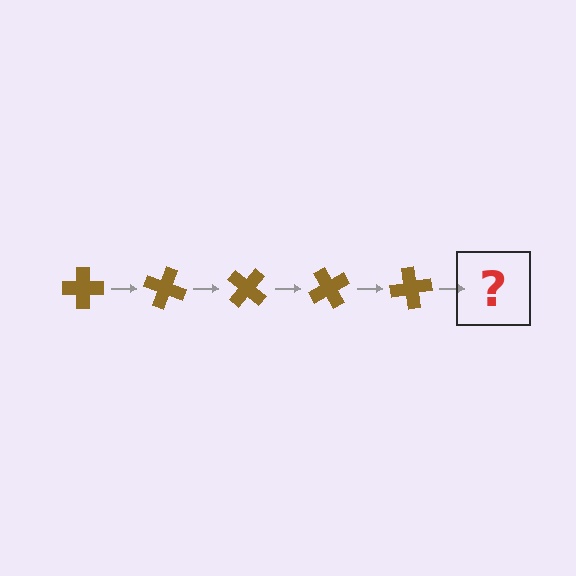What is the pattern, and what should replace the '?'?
The pattern is that the cross rotates 20 degrees each step. The '?' should be a brown cross rotated 100 degrees.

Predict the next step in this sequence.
The next step is a brown cross rotated 100 degrees.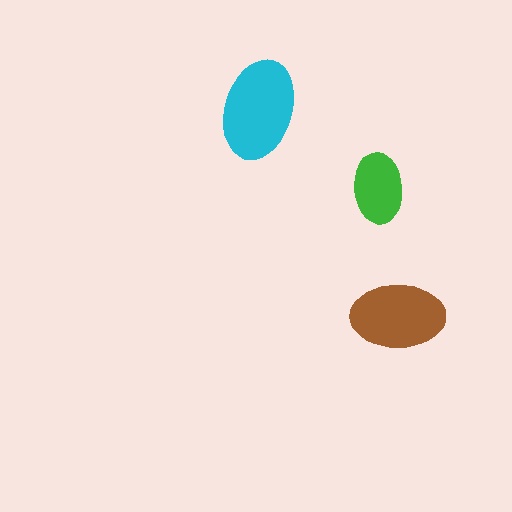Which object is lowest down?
The brown ellipse is bottommost.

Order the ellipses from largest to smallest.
the cyan one, the brown one, the green one.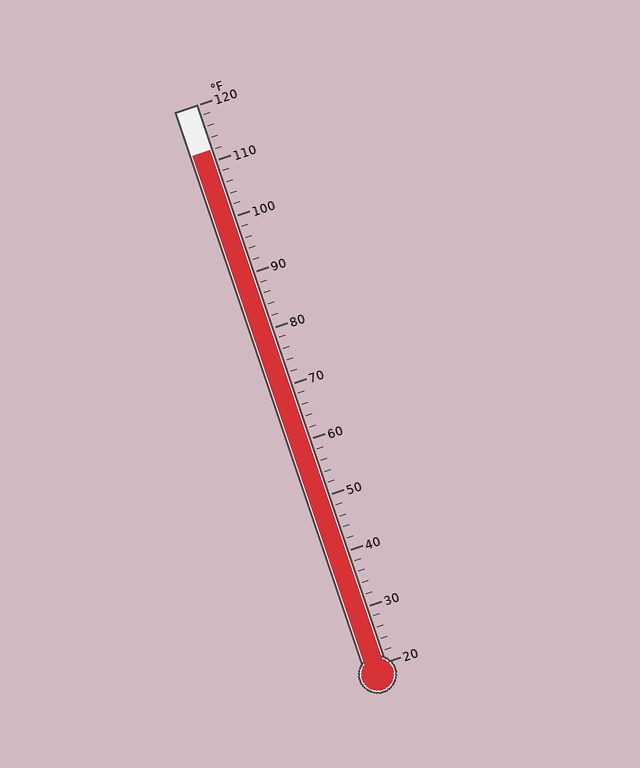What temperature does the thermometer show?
The thermometer shows approximately 112°F.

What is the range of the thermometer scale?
The thermometer scale ranges from 20°F to 120°F.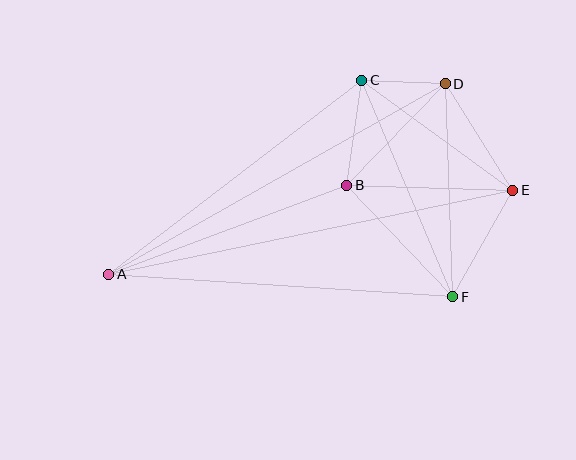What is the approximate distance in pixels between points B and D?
The distance between B and D is approximately 142 pixels.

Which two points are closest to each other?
Points C and D are closest to each other.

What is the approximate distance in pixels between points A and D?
The distance between A and D is approximately 387 pixels.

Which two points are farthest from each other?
Points A and E are farthest from each other.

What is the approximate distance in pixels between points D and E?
The distance between D and E is approximately 126 pixels.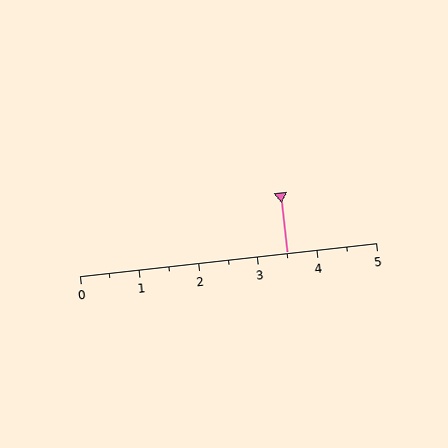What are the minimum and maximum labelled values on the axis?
The axis runs from 0 to 5.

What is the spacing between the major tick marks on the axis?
The major ticks are spaced 1 apart.